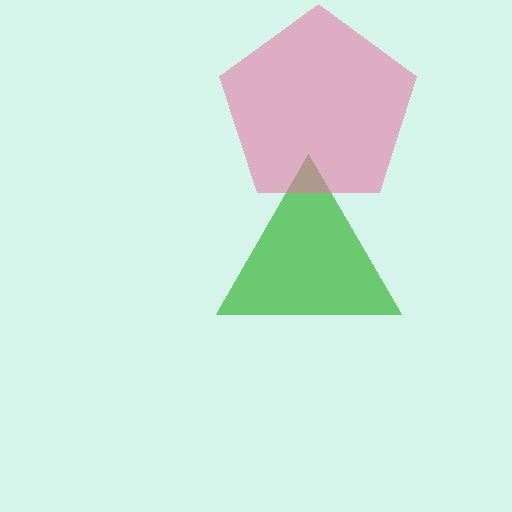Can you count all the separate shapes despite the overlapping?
Yes, there are 2 separate shapes.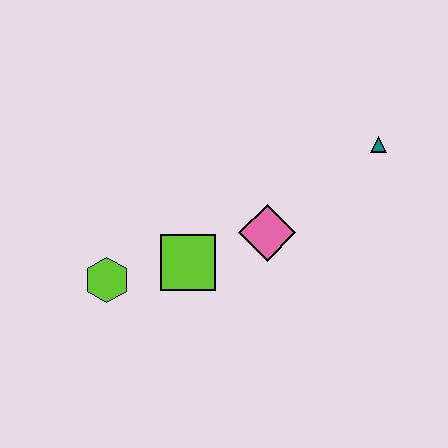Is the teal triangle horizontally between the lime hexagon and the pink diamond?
No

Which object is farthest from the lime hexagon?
The teal triangle is farthest from the lime hexagon.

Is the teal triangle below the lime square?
No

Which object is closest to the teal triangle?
The pink diamond is closest to the teal triangle.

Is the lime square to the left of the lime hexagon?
No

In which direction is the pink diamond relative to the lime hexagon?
The pink diamond is to the right of the lime hexagon.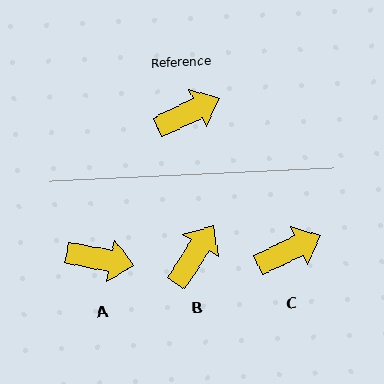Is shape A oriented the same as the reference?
No, it is off by about 37 degrees.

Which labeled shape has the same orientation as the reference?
C.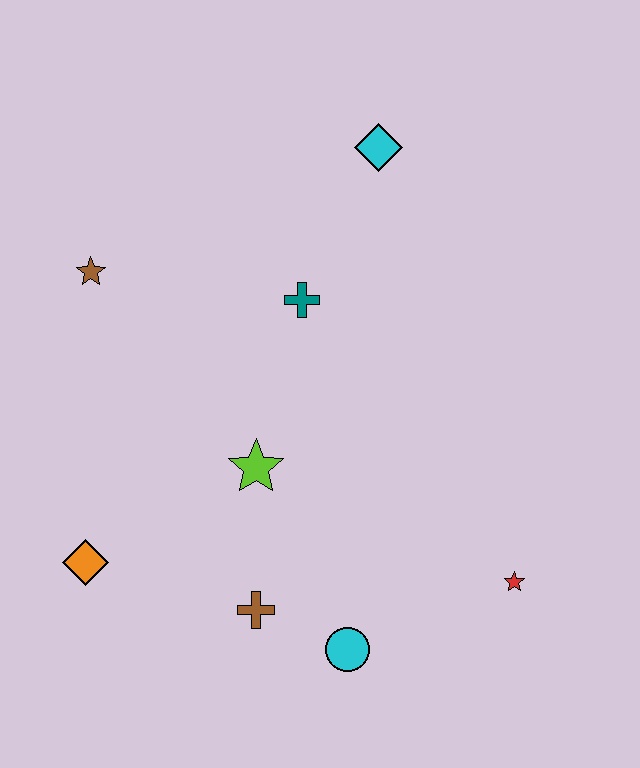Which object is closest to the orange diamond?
The brown cross is closest to the orange diamond.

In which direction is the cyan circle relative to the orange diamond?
The cyan circle is to the right of the orange diamond.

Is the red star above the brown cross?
Yes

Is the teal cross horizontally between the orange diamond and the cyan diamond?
Yes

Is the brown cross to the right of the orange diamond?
Yes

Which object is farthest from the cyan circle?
The cyan diamond is farthest from the cyan circle.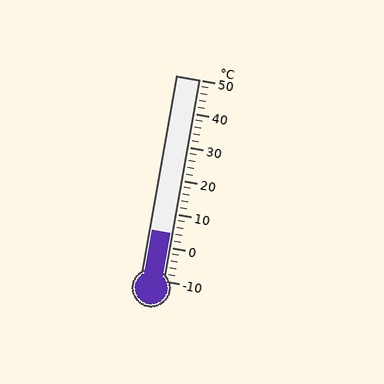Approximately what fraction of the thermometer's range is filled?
The thermometer is filled to approximately 25% of its range.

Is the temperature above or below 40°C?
The temperature is below 40°C.